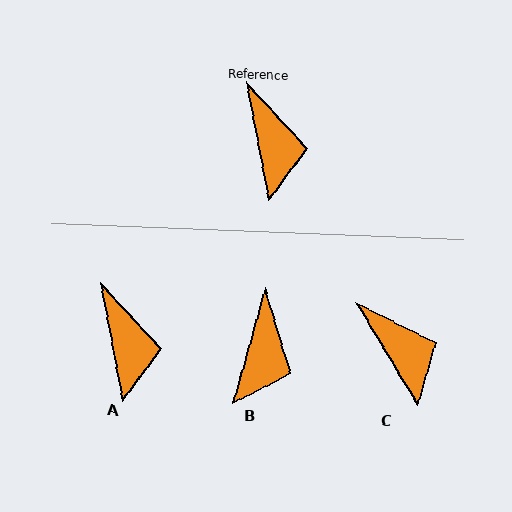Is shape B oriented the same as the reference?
No, it is off by about 26 degrees.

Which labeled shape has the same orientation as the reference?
A.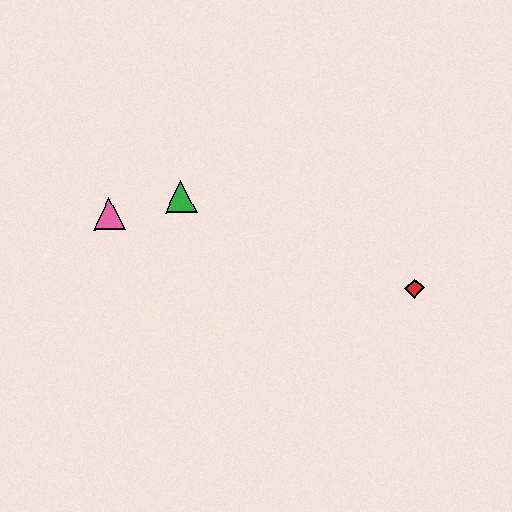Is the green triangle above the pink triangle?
Yes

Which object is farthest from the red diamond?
The pink triangle is farthest from the red diamond.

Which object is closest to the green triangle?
The pink triangle is closest to the green triangle.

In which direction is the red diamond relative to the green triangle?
The red diamond is to the right of the green triangle.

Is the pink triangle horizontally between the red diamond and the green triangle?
No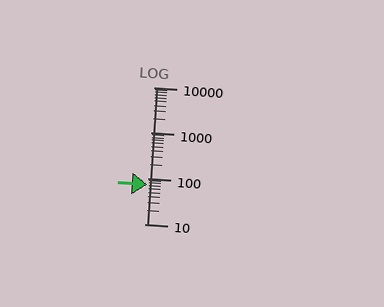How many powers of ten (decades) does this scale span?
The scale spans 3 decades, from 10 to 10000.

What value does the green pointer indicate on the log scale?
The pointer indicates approximately 72.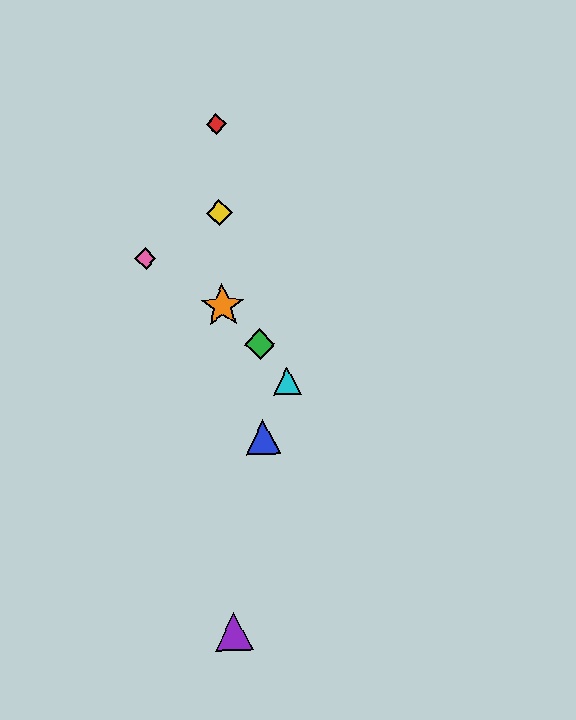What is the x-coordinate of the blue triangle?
The blue triangle is at x≈263.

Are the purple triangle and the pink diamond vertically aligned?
No, the purple triangle is at x≈234 and the pink diamond is at x≈146.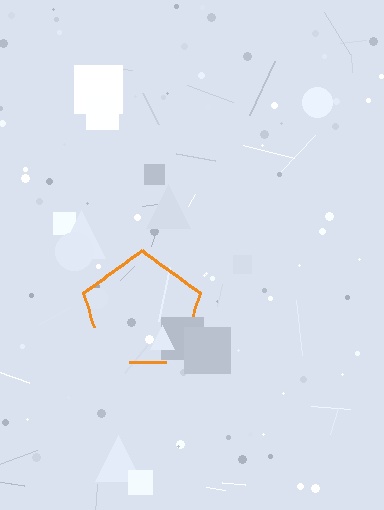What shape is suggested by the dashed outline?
The dashed outline suggests a pentagon.